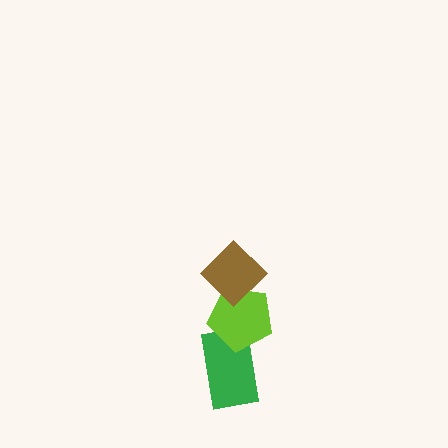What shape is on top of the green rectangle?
The lime pentagon is on top of the green rectangle.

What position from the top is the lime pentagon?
The lime pentagon is 2nd from the top.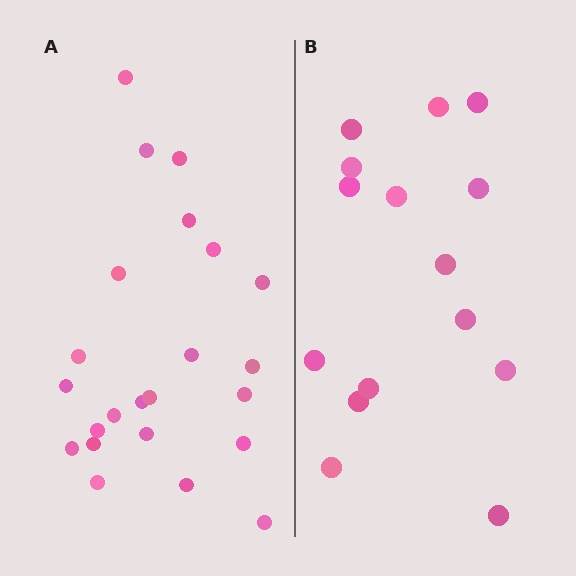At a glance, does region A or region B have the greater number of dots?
Region A (the left region) has more dots.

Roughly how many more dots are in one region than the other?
Region A has roughly 8 or so more dots than region B.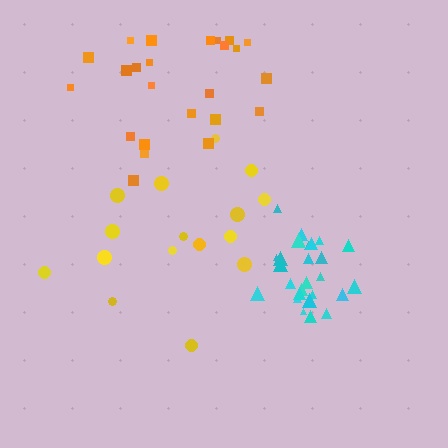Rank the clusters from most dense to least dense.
cyan, orange, yellow.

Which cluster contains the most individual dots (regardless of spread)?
Cyan (26).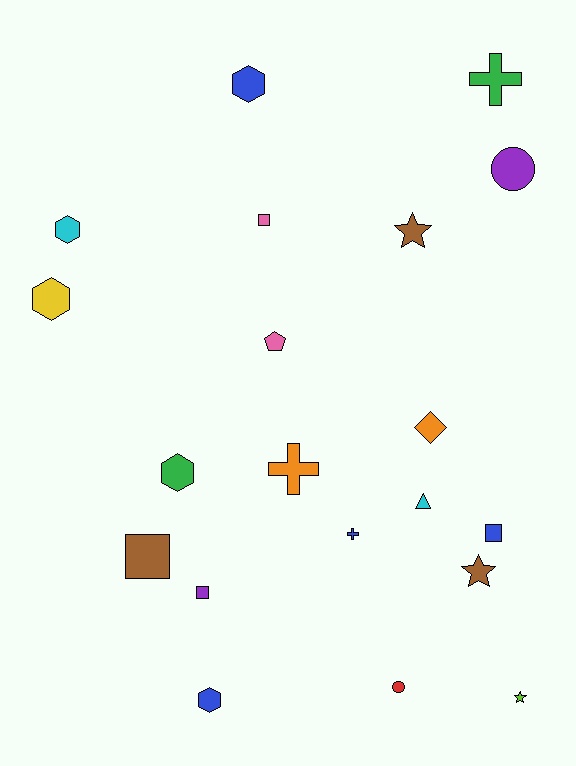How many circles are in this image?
There are 2 circles.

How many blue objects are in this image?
There are 4 blue objects.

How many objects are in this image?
There are 20 objects.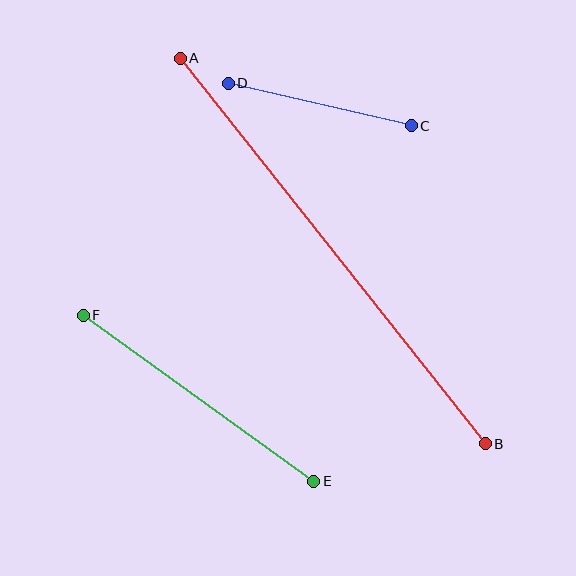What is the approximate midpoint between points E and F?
The midpoint is at approximately (198, 398) pixels.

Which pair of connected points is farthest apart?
Points A and B are farthest apart.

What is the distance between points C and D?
The distance is approximately 187 pixels.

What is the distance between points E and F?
The distance is approximately 284 pixels.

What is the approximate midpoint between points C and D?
The midpoint is at approximately (320, 104) pixels.